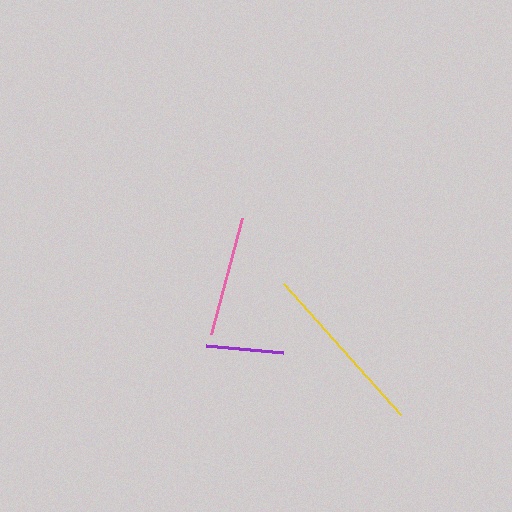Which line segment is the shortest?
The purple line is the shortest at approximately 76 pixels.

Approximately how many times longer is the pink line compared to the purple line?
The pink line is approximately 1.6 times the length of the purple line.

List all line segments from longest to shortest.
From longest to shortest: yellow, pink, purple.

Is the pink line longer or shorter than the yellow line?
The yellow line is longer than the pink line.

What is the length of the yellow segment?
The yellow segment is approximately 176 pixels long.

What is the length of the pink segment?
The pink segment is approximately 121 pixels long.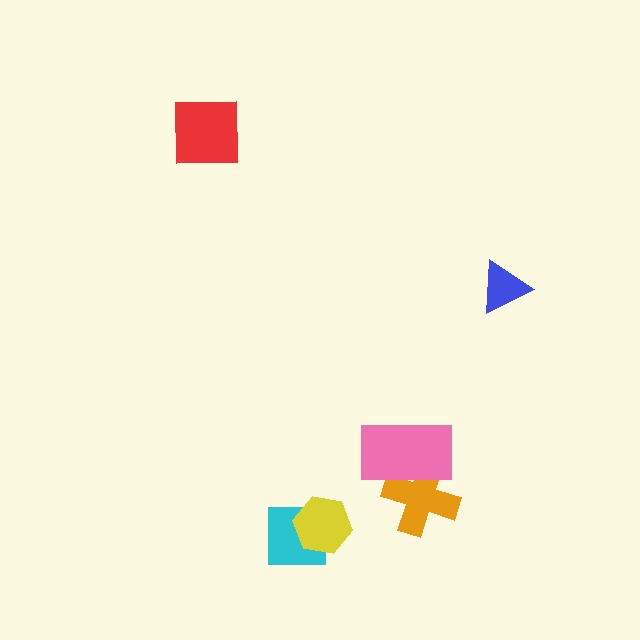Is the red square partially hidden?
No, no other shape covers it.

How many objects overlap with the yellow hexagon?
1 object overlaps with the yellow hexagon.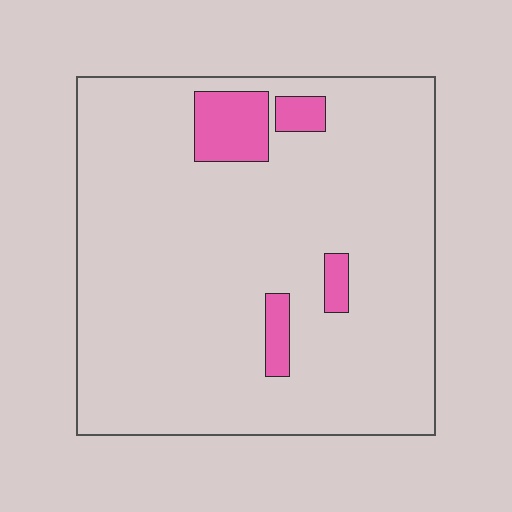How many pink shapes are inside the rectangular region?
4.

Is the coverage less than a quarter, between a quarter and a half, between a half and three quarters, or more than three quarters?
Less than a quarter.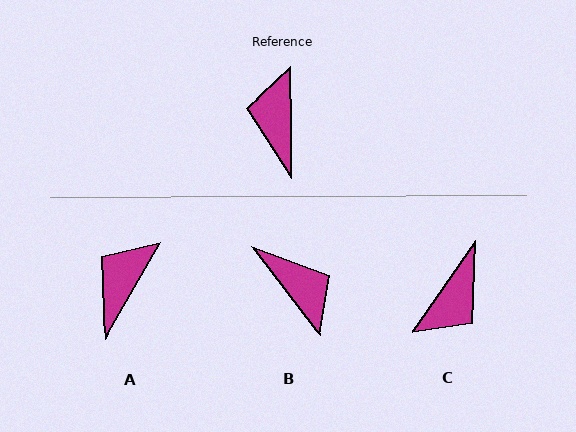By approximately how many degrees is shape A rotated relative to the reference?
Approximately 30 degrees clockwise.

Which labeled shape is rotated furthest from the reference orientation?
C, about 145 degrees away.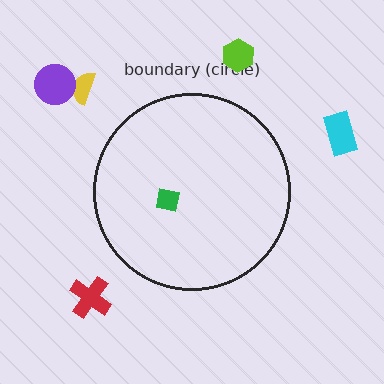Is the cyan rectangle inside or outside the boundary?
Outside.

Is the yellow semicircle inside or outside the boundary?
Outside.